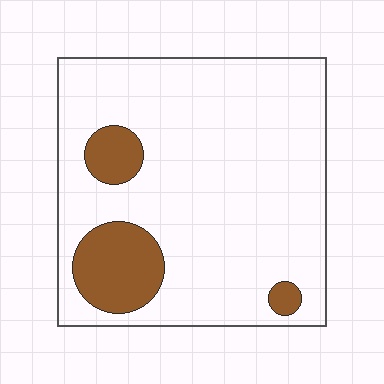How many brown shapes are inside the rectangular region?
3.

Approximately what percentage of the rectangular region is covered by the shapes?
Approximately 15%.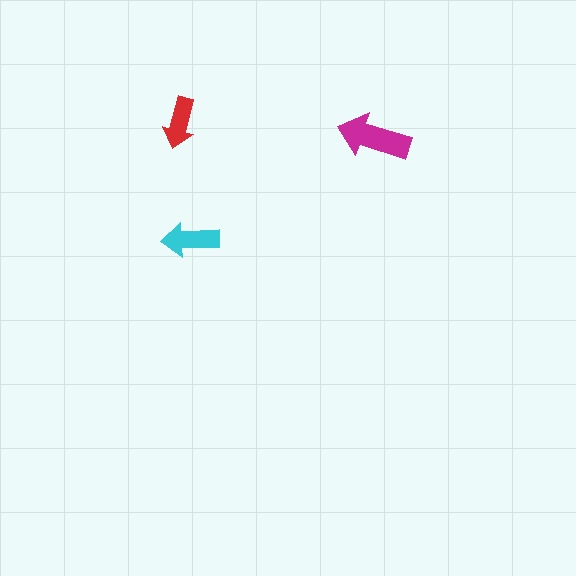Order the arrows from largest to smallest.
the magenta one, the cyan one, the red one.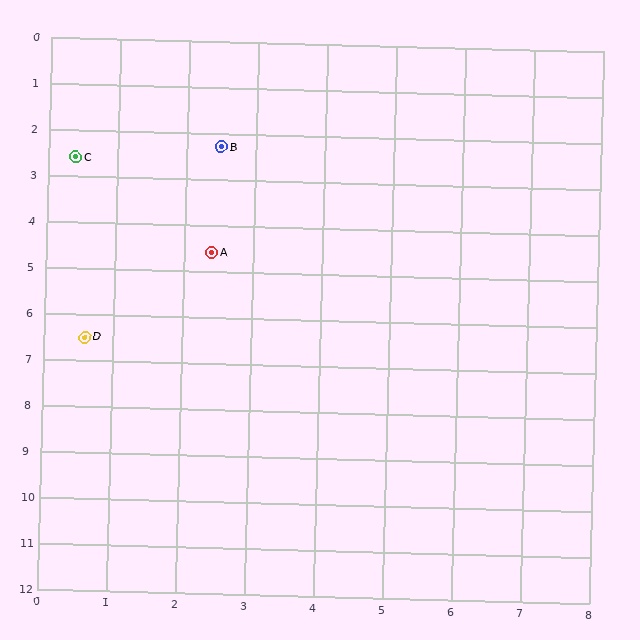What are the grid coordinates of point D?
Point D is at approximately (0.6, 6.5).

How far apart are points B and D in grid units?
Points B and D are about 4.6 grid units apart.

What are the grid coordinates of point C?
Point C is at approximately (0.4, 2.6).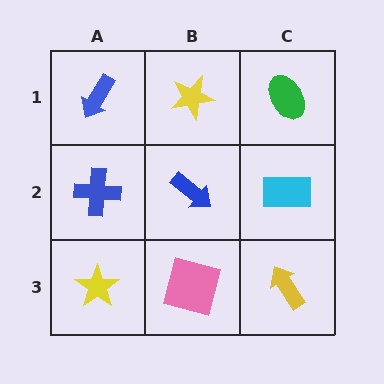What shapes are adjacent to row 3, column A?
A blue cross (row 2, column A), a pink square (row 3, column B).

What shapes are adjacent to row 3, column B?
A blue arrow (row 2, column B), a yellow star (row 3, column A), a yellow arrow (row 3, column C).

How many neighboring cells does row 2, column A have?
3.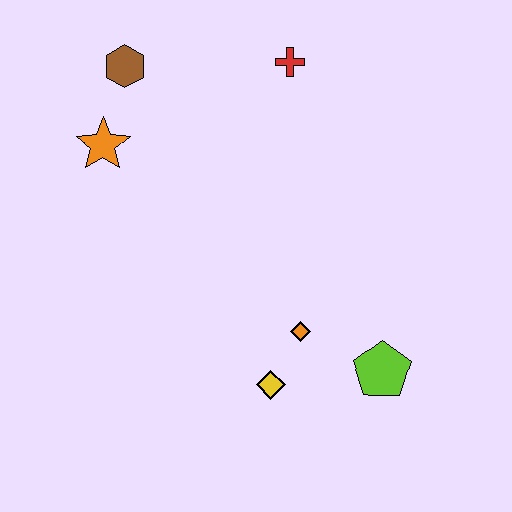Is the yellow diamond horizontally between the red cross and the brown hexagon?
Yes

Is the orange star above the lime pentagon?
Yes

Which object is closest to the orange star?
The brown hexagon is closest to the orange star.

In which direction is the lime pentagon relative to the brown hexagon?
The lime pentagon is below the brown hexagon.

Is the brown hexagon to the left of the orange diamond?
Yes